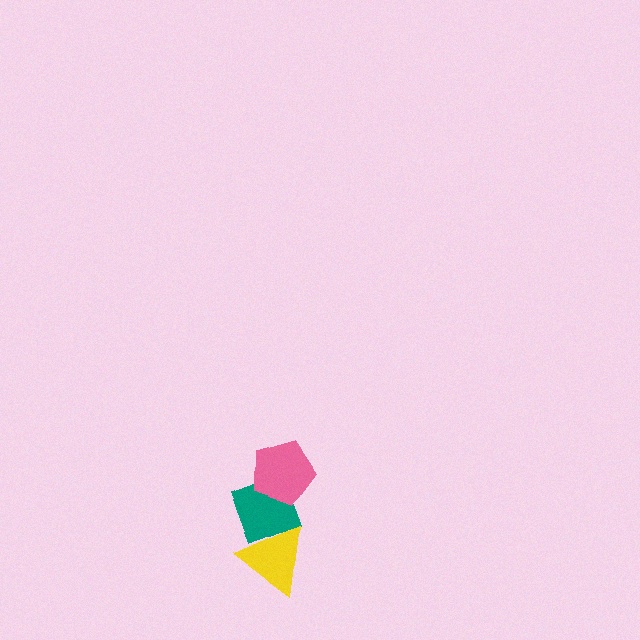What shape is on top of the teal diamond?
The pink pentagon is on top of the teal diamond.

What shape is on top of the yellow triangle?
The teal diamond is on top of the yellow triangle.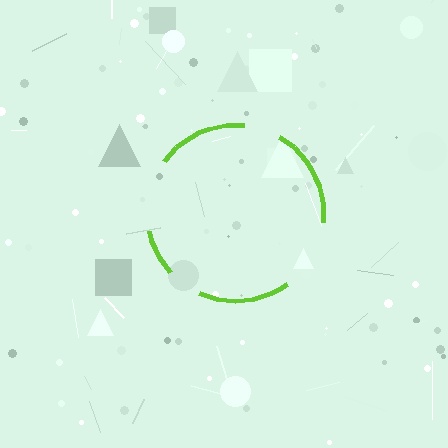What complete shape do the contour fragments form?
The contour fragments form a circle.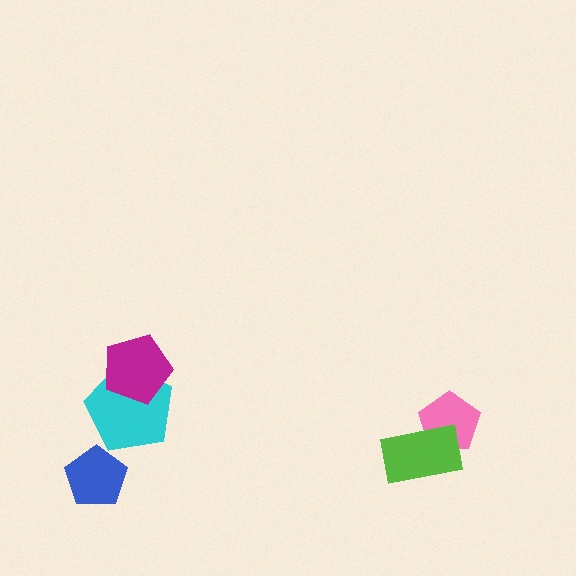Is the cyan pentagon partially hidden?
Yes, it is partially covered by another shape.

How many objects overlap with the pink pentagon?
1 object overlaps with the pink pentagon.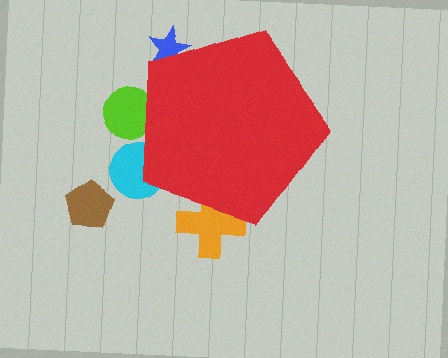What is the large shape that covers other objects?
A red pentagon.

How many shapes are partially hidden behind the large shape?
4 shapes are partially hidden.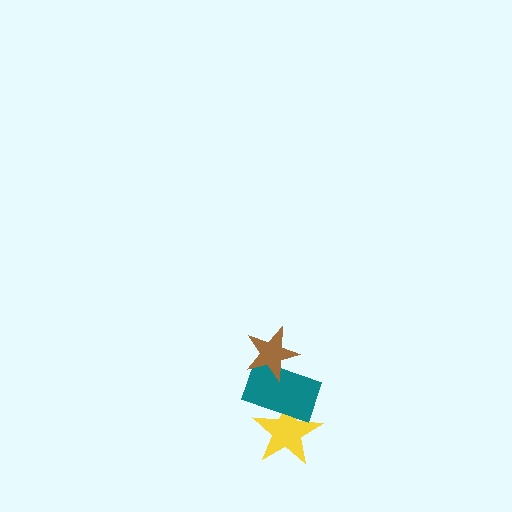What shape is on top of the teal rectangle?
The brown star is on top of the teal rectangle.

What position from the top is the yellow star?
The yellow star is 3rd from the top.